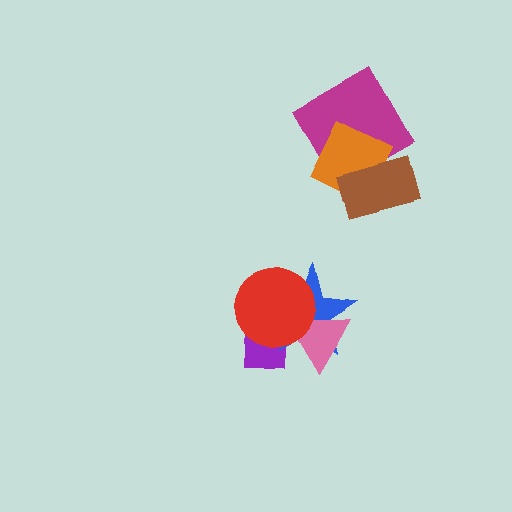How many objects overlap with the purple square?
3 objects overlap with the purple square.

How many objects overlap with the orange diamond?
2 objects overlap with the orange diamond.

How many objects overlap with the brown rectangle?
2 objects overlap with the brown rectangle.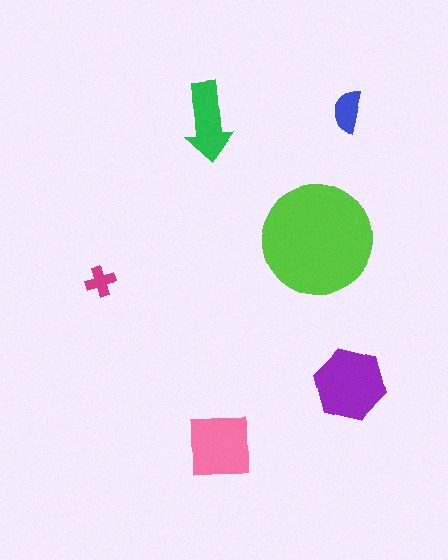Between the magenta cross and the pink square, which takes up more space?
The pink square.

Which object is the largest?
The lime circle.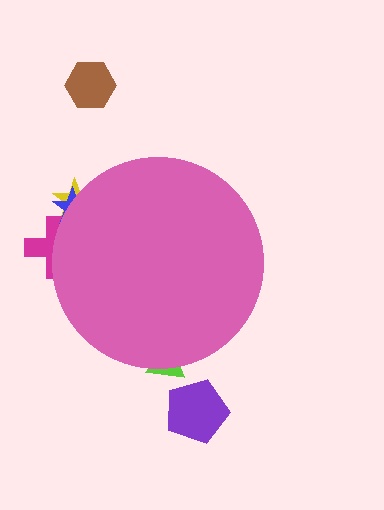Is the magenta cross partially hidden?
Yes, the magenta cross is partially hidden behind the pink circle.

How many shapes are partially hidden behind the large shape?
4 shapes are partially hidden.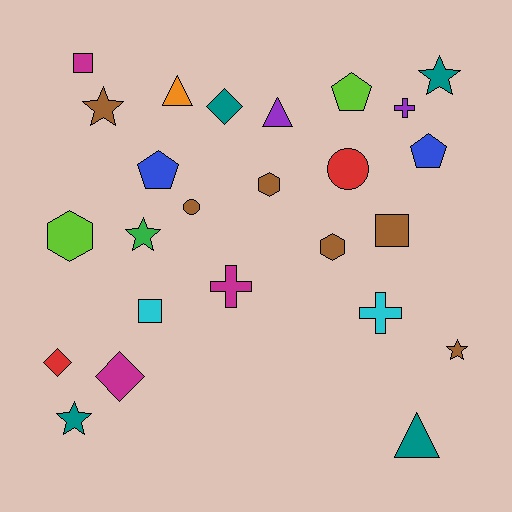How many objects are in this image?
There are 25 objects.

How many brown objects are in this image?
There are 6 brown objects.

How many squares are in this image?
There are 3 squares.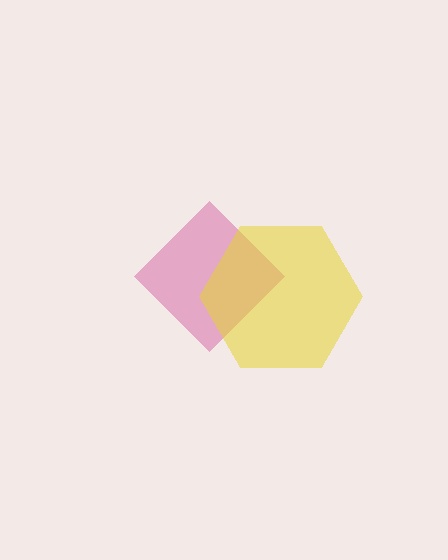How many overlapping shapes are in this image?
There are 2 overlapping shapes in the image.